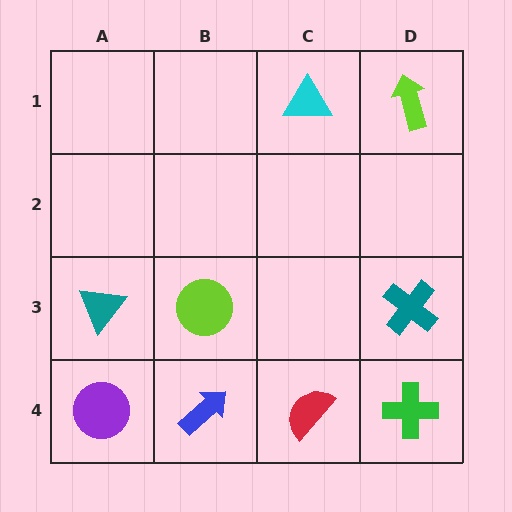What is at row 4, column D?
A green cross.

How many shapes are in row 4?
4 shapes.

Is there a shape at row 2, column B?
No, that cell is empty.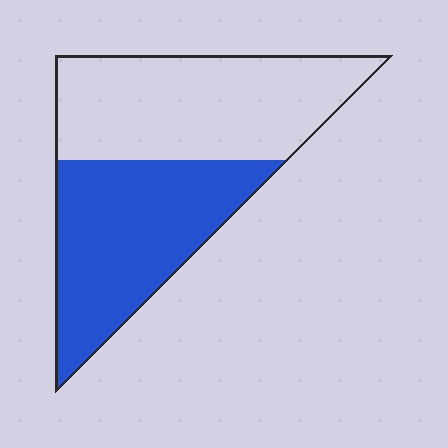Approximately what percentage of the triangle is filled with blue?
Approximately 50%.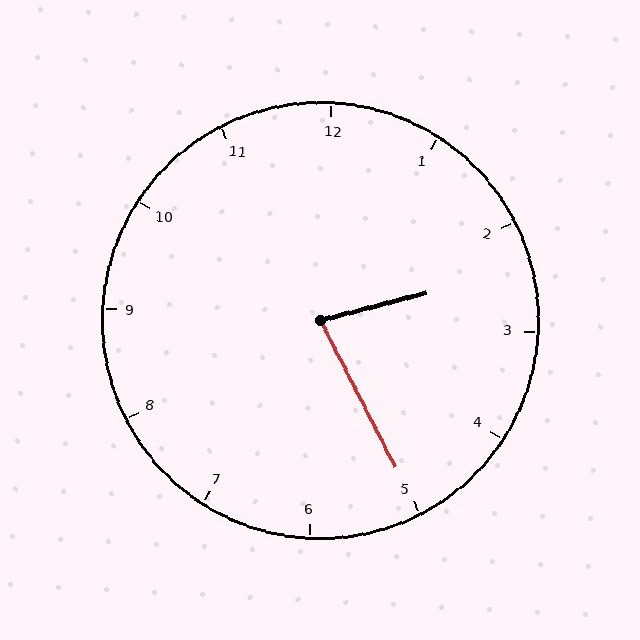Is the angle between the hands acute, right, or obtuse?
It is acute.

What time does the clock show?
2:25.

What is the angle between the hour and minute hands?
Approximately 78 degrees.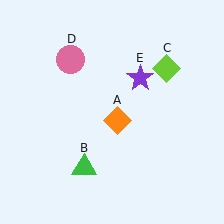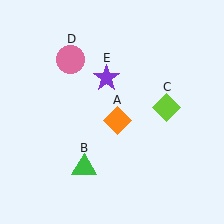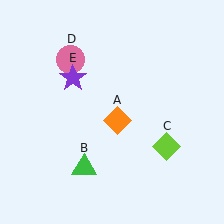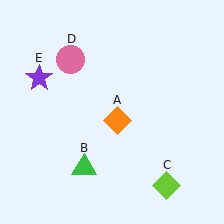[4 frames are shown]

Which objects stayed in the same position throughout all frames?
Orange diamond (object A) and green triangle (object B) and pink circle (object D) remained stationary.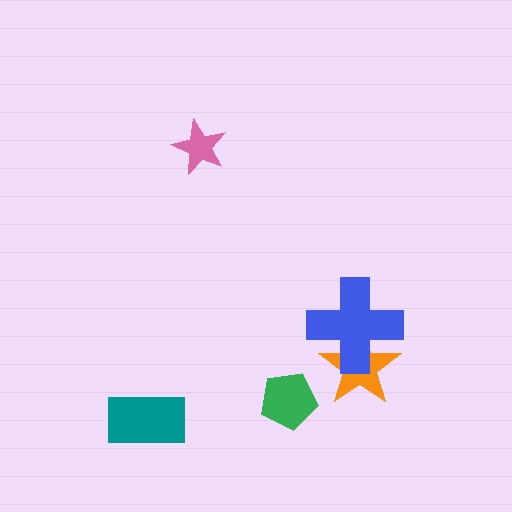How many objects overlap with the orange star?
1 object overlaps with the orange star.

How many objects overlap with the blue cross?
1 object overlaps with the blue cross.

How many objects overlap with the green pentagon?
0 objects overlap with the green pentagon.